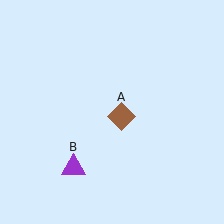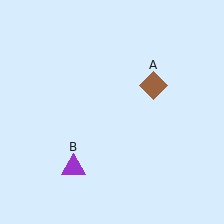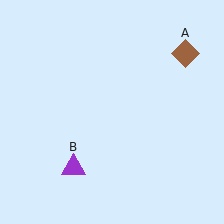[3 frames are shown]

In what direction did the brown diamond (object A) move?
The brown diamond (object A) moved up and to the right.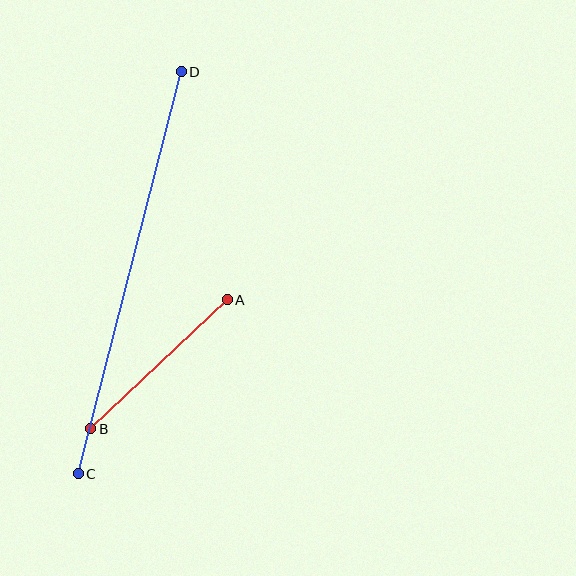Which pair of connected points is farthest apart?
Points C and D are farthest apart.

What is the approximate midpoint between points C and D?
The midpoint is at approximately (130, 273) pixels.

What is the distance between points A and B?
The distance is approximately 188 pixels.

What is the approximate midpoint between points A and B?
The midpoint is at approximately (159, 364) pixels.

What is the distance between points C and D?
The distance is approximately 415 pixels.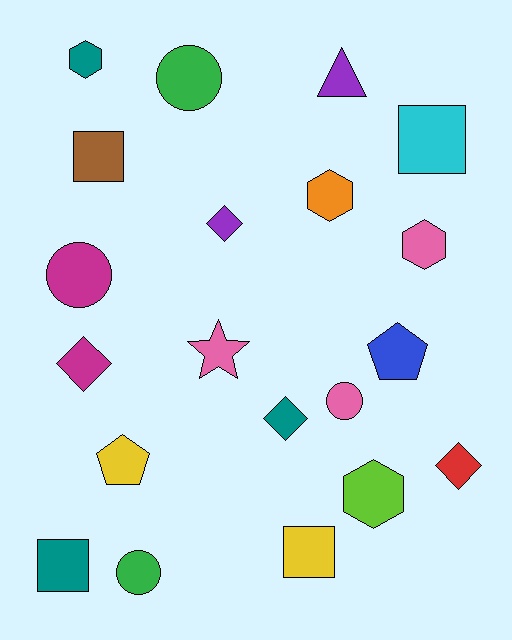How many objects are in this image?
There are 20 objects.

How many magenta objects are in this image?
There are 2 magenta objects.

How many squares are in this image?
There are 4 squares.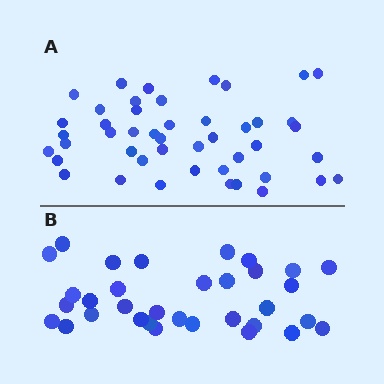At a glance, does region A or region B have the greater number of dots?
Region A (the top region) has more dots.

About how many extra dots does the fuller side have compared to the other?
Region A has approximately 15 more dots than region B.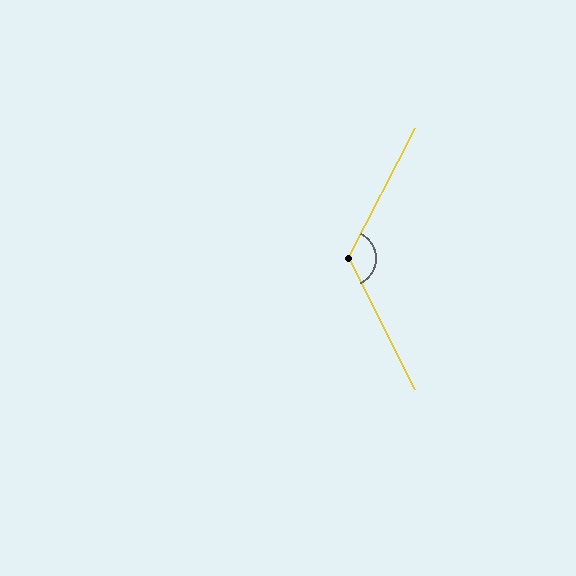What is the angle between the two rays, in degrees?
Approximately 126 degrees.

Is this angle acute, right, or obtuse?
It is obtuse.